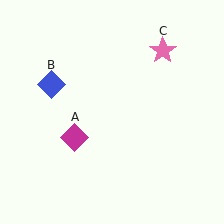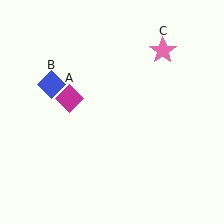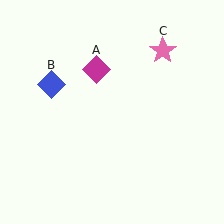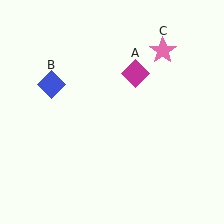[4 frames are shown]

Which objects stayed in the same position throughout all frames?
Blue diamond (object B) and pink star (object C) remained stationary.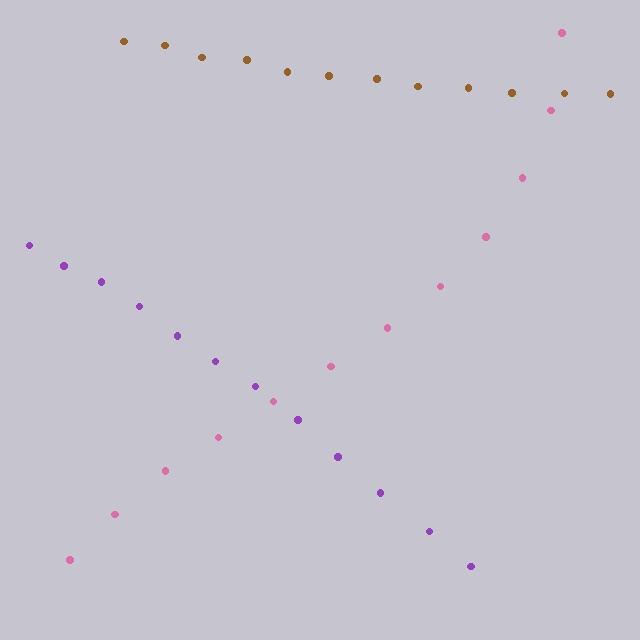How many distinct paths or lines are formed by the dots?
There are 3 distinct paths.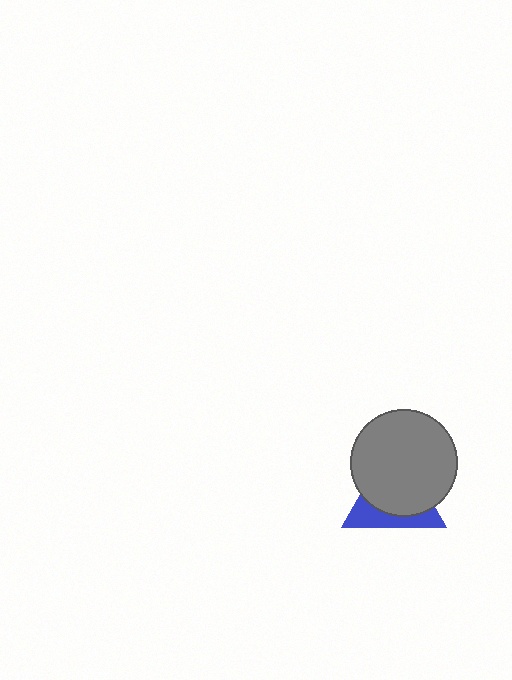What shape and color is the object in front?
The object in front is a gray circle.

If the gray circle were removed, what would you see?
You would see the complete blue triangle.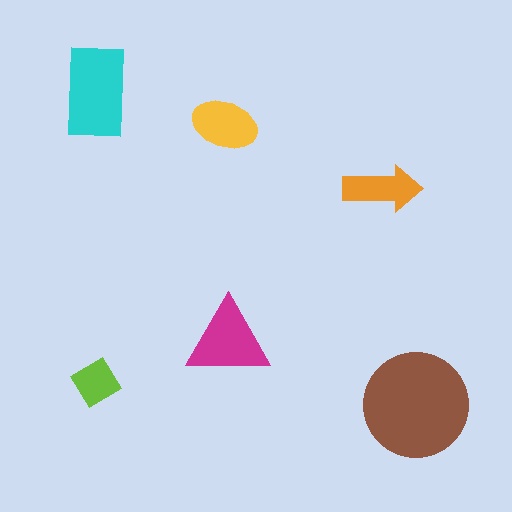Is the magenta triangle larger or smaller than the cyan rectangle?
Smaller.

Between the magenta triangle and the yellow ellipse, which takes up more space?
The magenta triangle.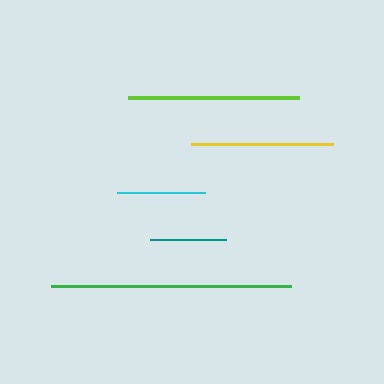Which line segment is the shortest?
The teal line is the shortest at approximately 76 pixels.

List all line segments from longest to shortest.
From longest to shortest: green, lime, yellow, cyan, teal.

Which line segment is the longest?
The green line is the longest at approximately 240 pixels.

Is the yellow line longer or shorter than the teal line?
The yellow line is longer than the teal line.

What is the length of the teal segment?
The teal segment is approximately 76 pixels long.